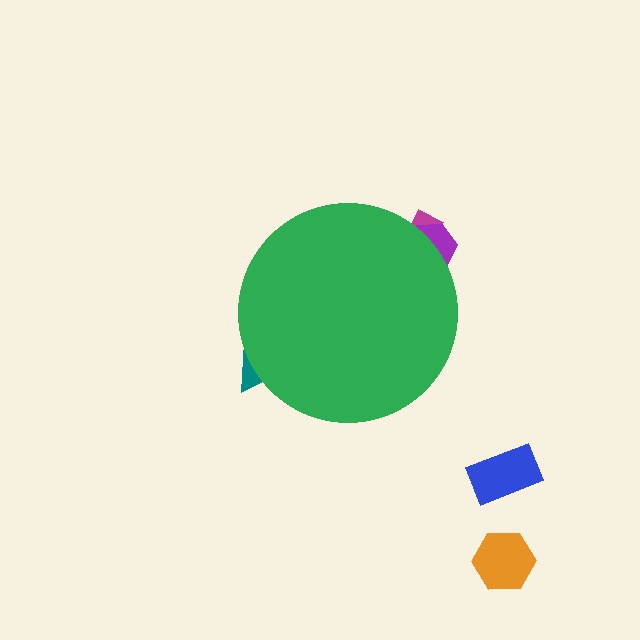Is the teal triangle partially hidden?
Yes, the teal triangle is partially hidden behind the green circle.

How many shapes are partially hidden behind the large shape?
3 shapes are partially hidden.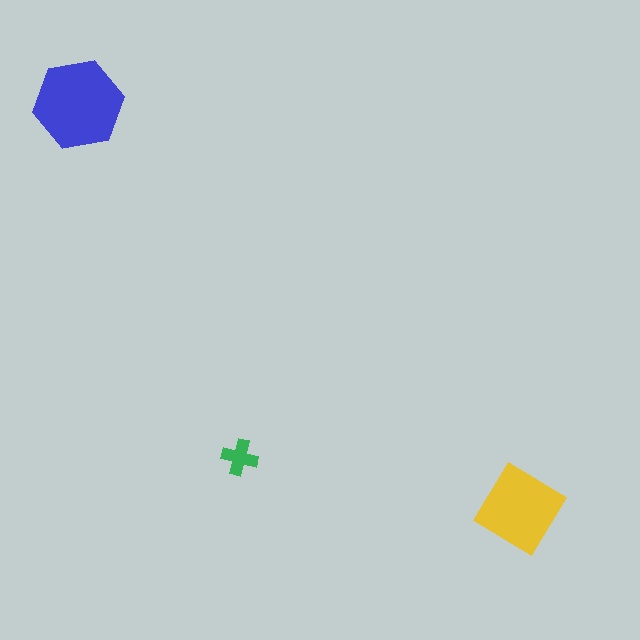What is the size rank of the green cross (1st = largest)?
3rd.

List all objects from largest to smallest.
The blue hexagon, the yellow diamond, the green cross.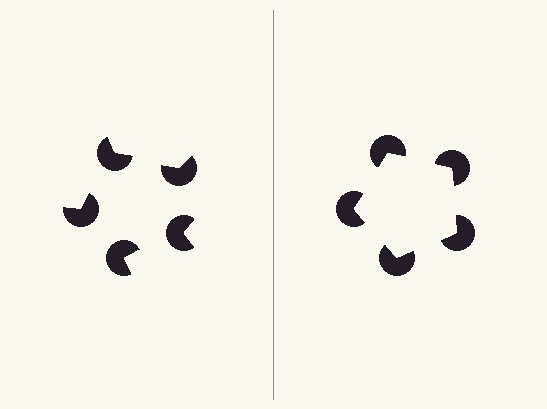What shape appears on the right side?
An illusory pentagon.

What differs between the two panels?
The pac-man discs are positioned identically on both sides; only the wedge orientations differ. On the right they align to a pentagon; on the left they are misaligned.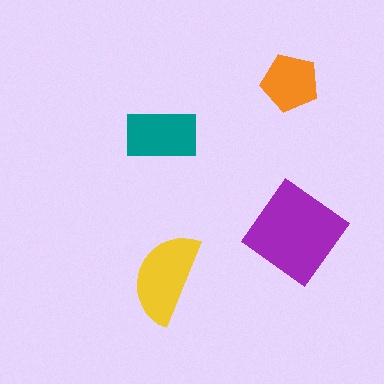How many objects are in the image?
There are 4 objects in the image.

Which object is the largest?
The purple diamond.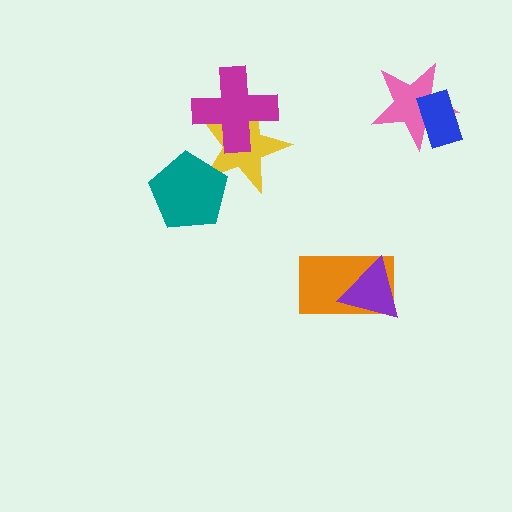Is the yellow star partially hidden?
Yes, it is partially covered by another shape.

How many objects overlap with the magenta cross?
1 object overlaps with the magenta cross.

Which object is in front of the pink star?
The blue rectangle is in front of the pink star.